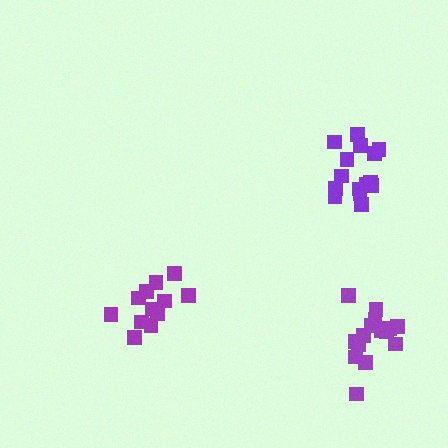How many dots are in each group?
Group 1: 12 dots, Group 2: 15 dots, Group 3: 15 dots (42 total).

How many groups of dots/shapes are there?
There are 3 groups.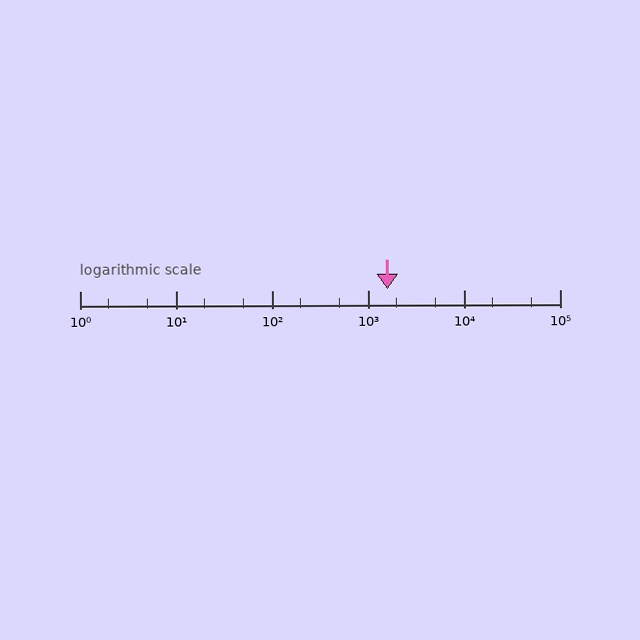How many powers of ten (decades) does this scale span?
The scale spans 5 decades, from 1 to 100000.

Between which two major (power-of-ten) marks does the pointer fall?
The pointer is between 1000 and 10000.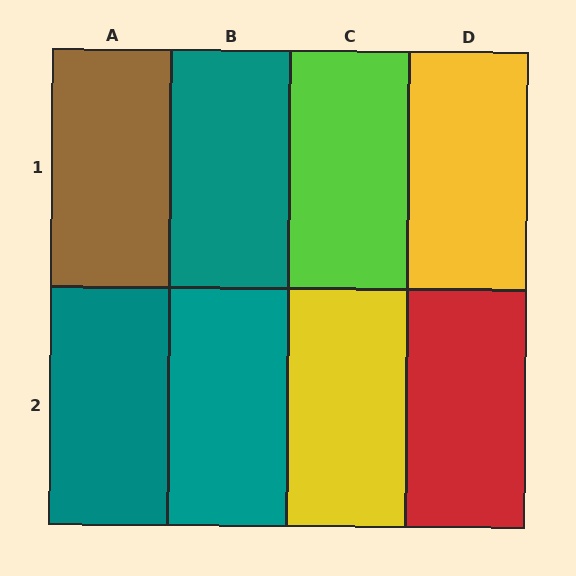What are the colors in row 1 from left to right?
Brown, teal, lime, yellow.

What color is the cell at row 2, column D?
Red.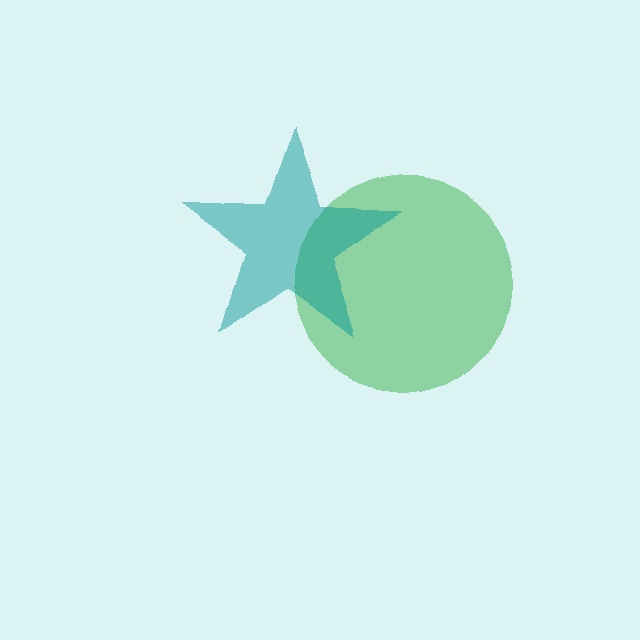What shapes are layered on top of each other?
The layered shapes are: a green circle, a teal star.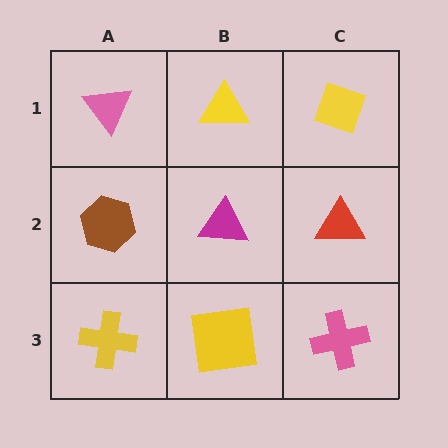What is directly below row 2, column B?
A yellow square.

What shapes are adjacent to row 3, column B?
A magenta triangle (row 2, column B), a yellow cross (row 3, column A), a pink cross (row 3, column C).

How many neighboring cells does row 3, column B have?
3.